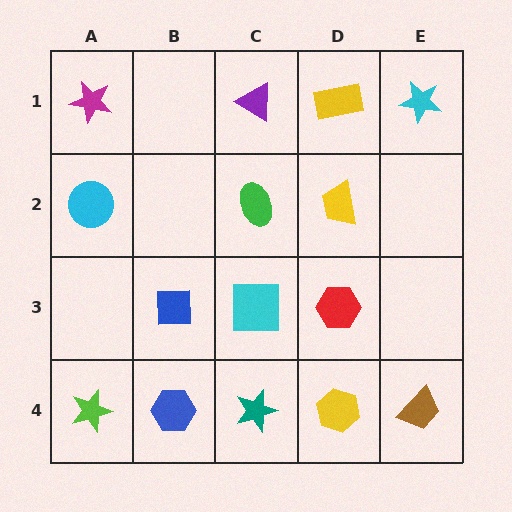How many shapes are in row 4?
5 shapes.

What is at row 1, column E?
A cyan star.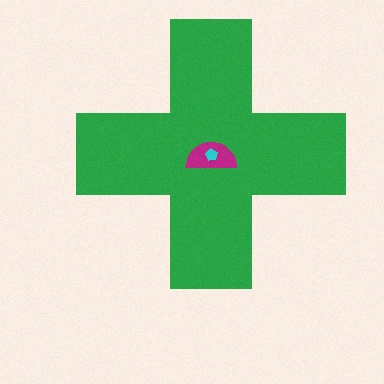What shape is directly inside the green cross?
The magenta semicircle.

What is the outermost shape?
The green cross.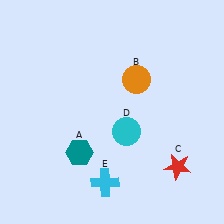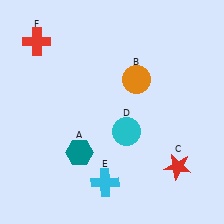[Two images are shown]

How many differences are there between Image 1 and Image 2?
There is 1 difference between the two images.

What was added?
A red cross (F) was added in Image 2.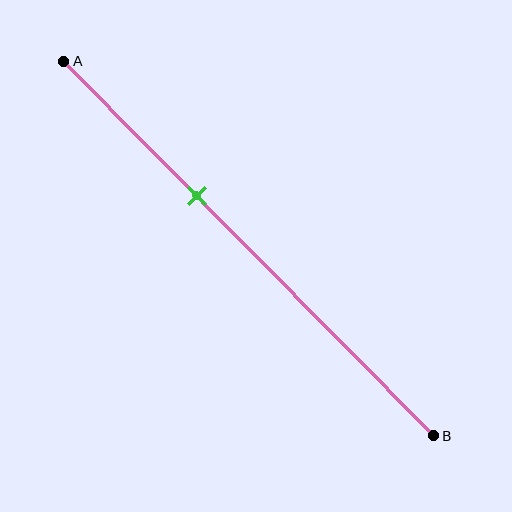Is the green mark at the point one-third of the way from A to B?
Yes, the mark is approximately at the one-third point.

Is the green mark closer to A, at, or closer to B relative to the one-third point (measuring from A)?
The green mark is approximately at the one-third point of segment AB.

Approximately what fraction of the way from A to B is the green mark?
The green mark is approximately 35% of the way from A to B.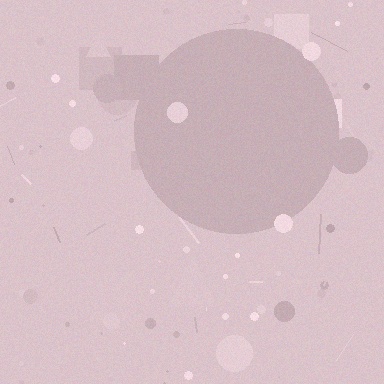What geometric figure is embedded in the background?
A circle is embedded in the background.